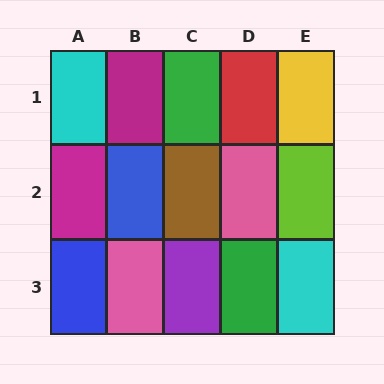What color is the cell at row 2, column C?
Brown.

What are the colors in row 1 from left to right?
Cyan, magenta, green, red, yellow.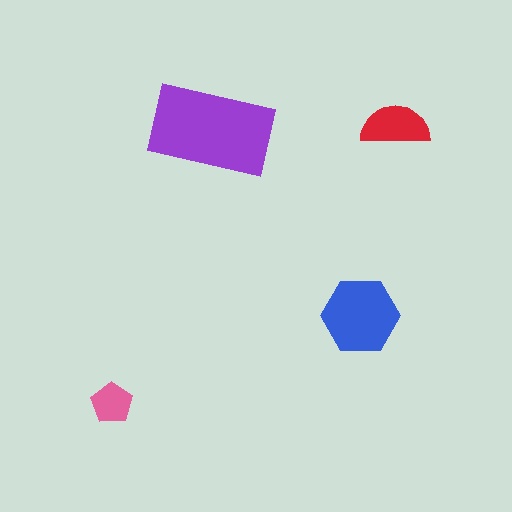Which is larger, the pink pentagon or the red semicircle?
The red semicircle.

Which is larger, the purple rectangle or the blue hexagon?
The purple rectangle.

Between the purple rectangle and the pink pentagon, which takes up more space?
The purple rectangle.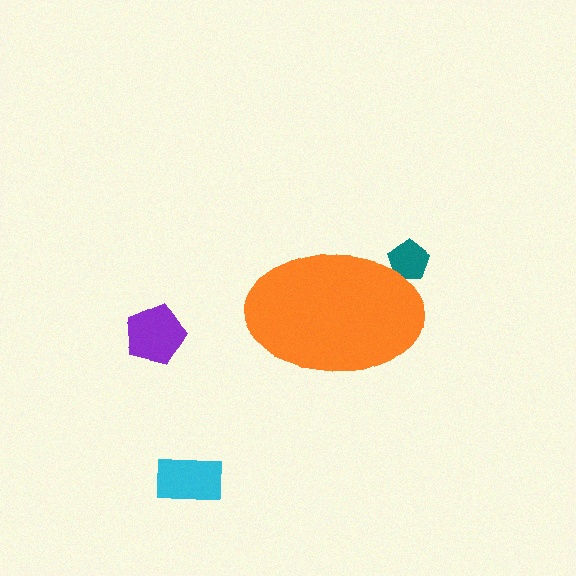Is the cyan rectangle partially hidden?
No, the cyan rectangle is fully visible.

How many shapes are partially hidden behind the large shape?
1 shape is partially hidden.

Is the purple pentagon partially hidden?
No, the purple pentagon is fully visible.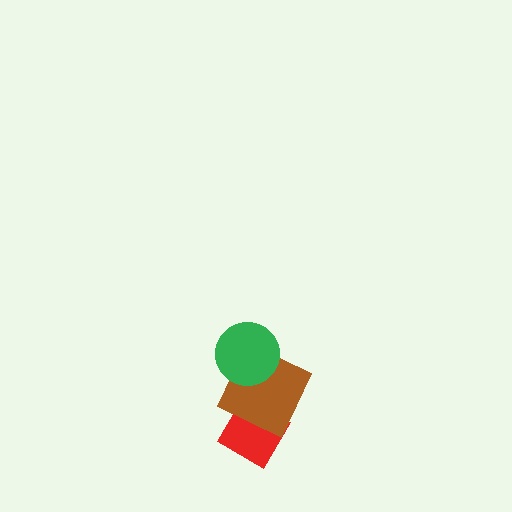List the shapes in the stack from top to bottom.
From top to bottom: the green circle, the brown square, the red diamond.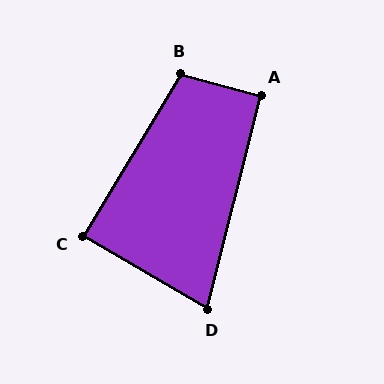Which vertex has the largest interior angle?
B, at approximately 106 degrees.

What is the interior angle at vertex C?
Approximately 89 degrees (approximately right).